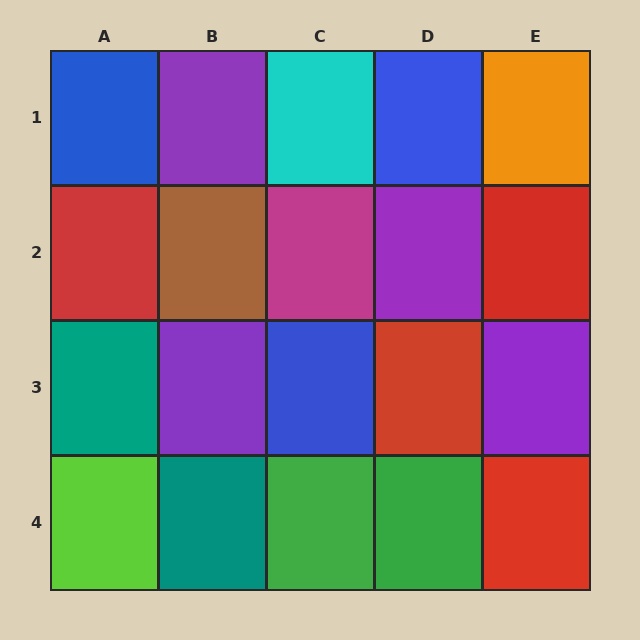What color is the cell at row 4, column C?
Green.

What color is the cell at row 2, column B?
Brown.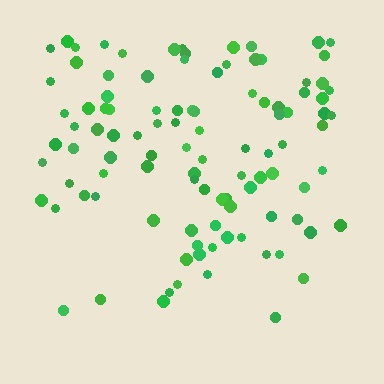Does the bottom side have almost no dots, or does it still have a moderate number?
Still a moderate number, just noticeably fewer than the top.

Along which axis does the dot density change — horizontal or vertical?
Vertical.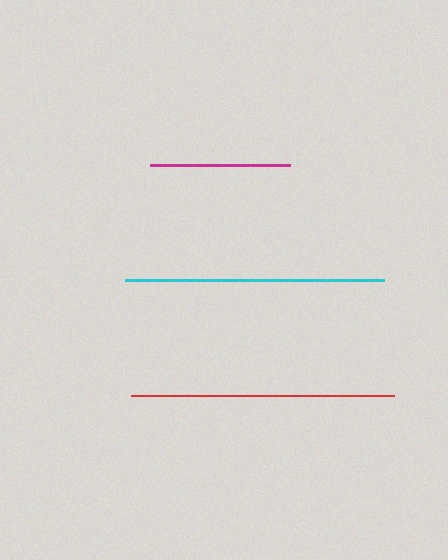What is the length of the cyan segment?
The cyan segment is approximately 259 pixels long.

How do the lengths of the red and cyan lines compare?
The red and cyan lines are approximately the same length.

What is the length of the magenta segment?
The magenta segment is approximately 139 pixels long.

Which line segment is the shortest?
The magenta line is the shortest at approximately 139 pixels.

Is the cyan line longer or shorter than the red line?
The red line is longer than the cyan line.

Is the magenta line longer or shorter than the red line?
The red line is longer than the magenta line.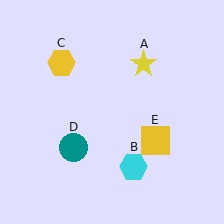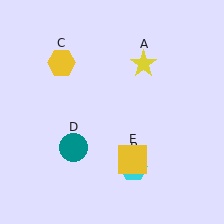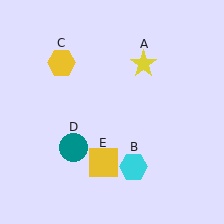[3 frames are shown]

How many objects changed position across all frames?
1 object changed position: yellow square (object E).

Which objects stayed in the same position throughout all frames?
Yellow star (object A) and cyan hexagon (object B) and yellow hexagon (object C) and teal circle (object D) remained stationary.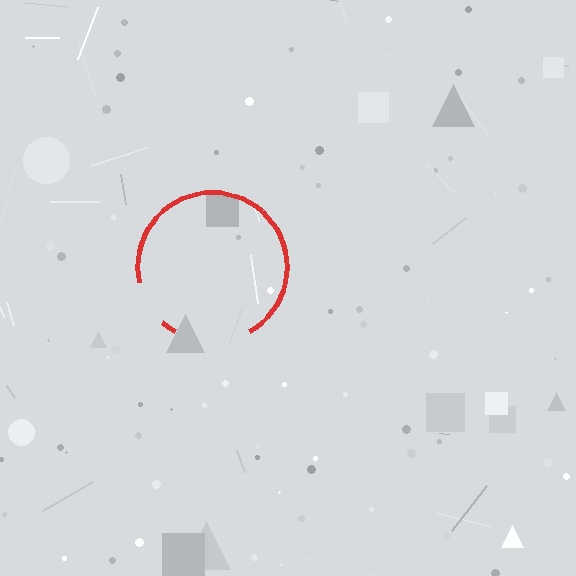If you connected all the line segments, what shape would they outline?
They would outline a circle.